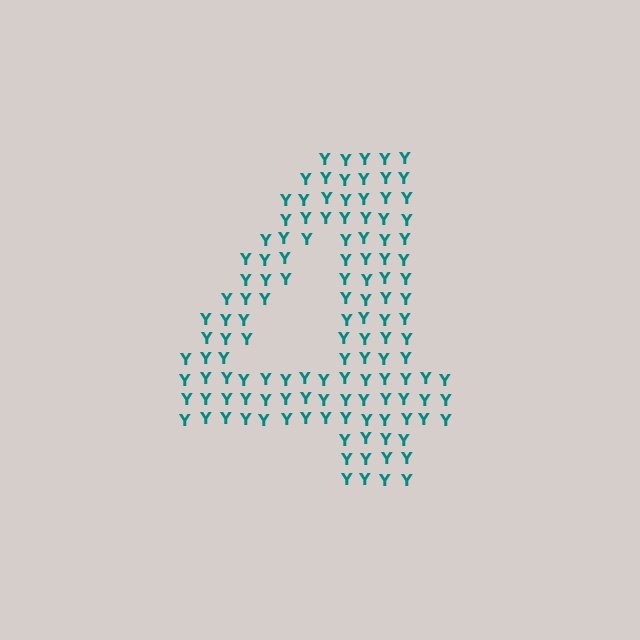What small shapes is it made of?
It is made of small letter Y's.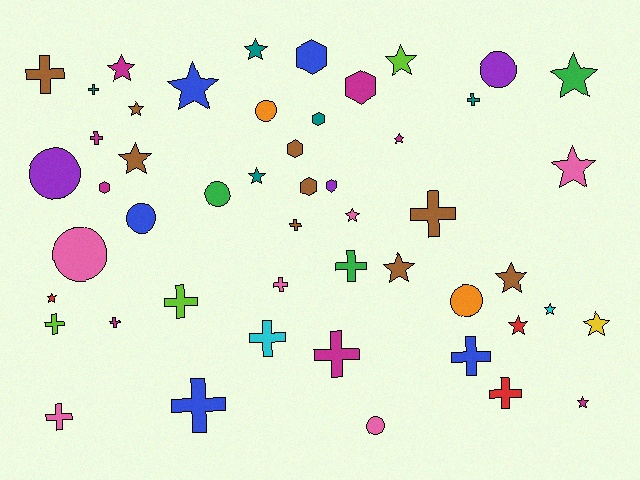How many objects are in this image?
There are 50 objects.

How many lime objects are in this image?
There are 3 lime objects.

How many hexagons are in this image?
There are 7 hexagons.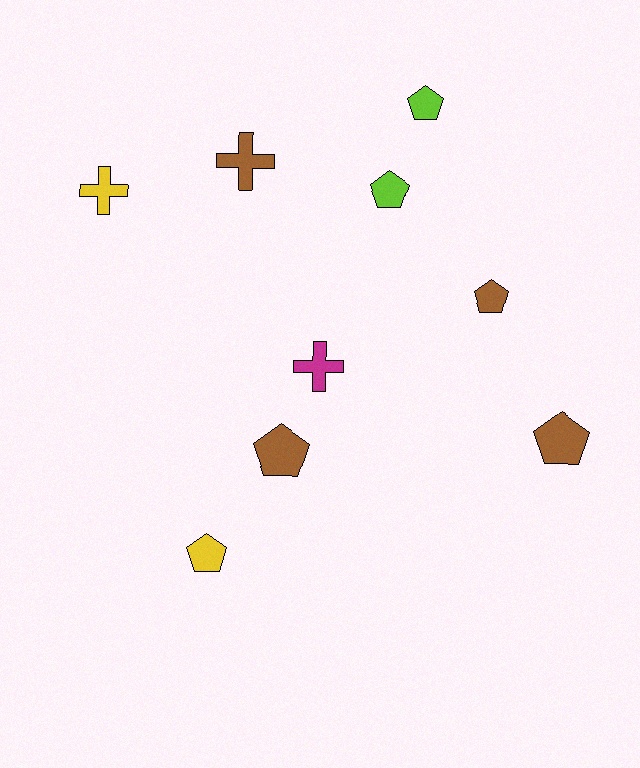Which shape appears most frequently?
Pentagon, with 6 objects.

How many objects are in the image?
There are 9 objects.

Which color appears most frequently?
Brown, with 4 objects.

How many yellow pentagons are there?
There is 1 yellow pentagon.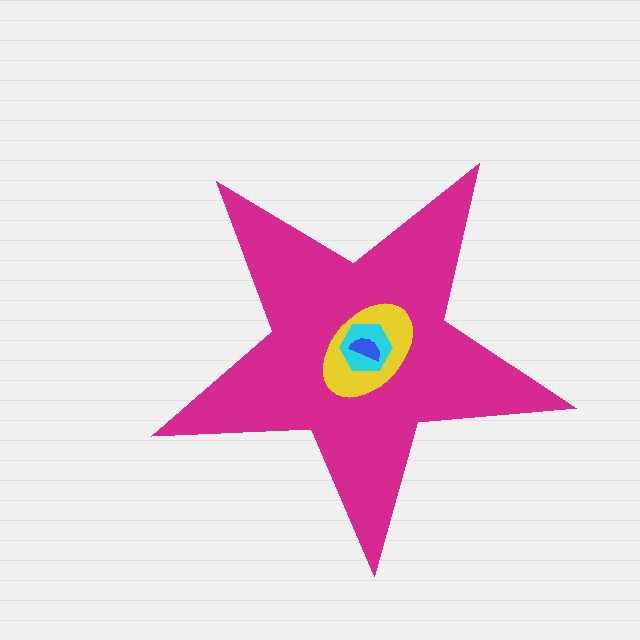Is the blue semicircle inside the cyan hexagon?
Yes.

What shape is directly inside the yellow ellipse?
The cyan hexagon.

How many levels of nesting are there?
4.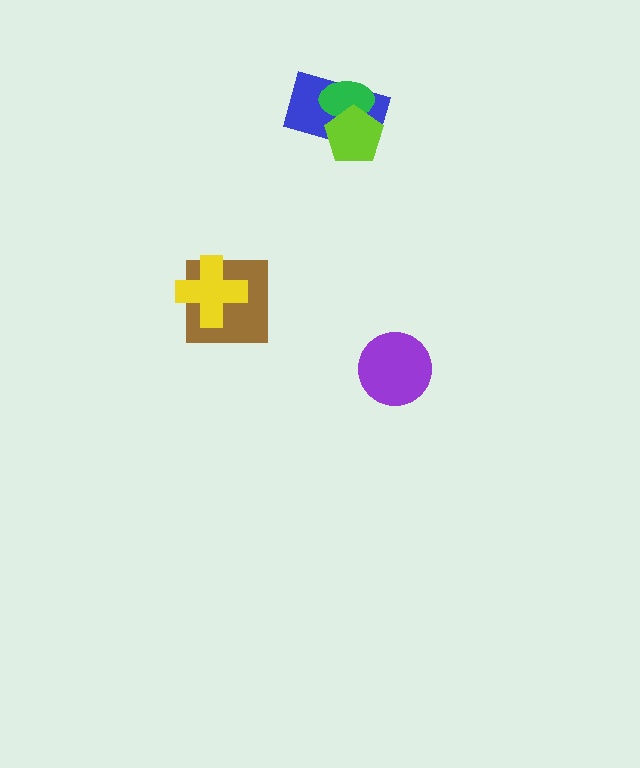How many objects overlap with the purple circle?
0 objects overlap with the purple circle.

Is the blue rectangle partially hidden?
Yes, it is partially covered by another shape.